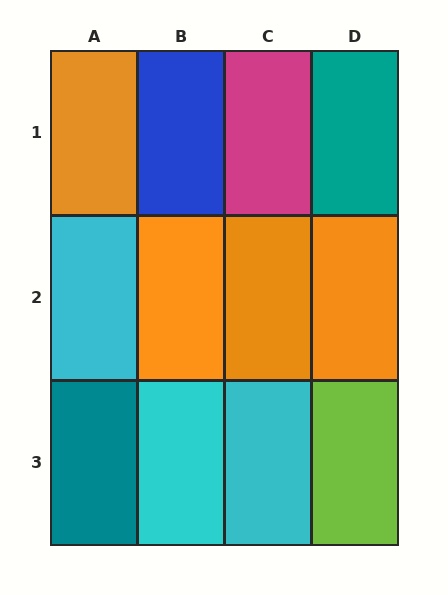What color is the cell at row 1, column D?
Teal.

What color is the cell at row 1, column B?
Blue.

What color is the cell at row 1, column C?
Magenta.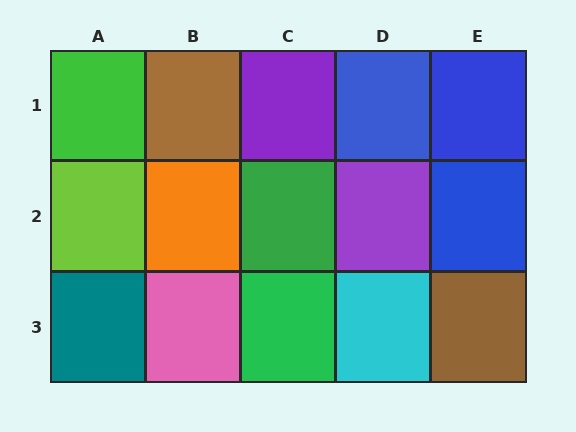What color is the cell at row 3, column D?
Cyan.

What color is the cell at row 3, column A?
Teal.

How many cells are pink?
1 cell is pink.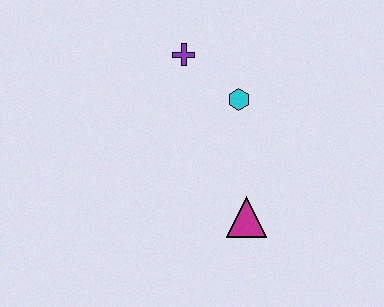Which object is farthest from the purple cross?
The magenta triangle is farthest from the purple cross.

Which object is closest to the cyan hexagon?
The purple cross is closest to the cyan hexagon.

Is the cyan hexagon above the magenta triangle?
Yes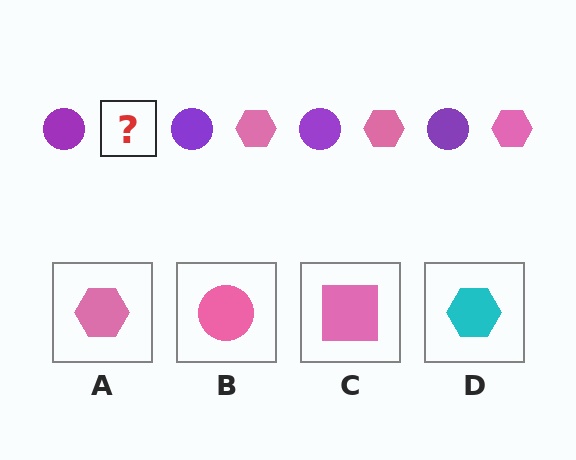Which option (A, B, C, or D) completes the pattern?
A.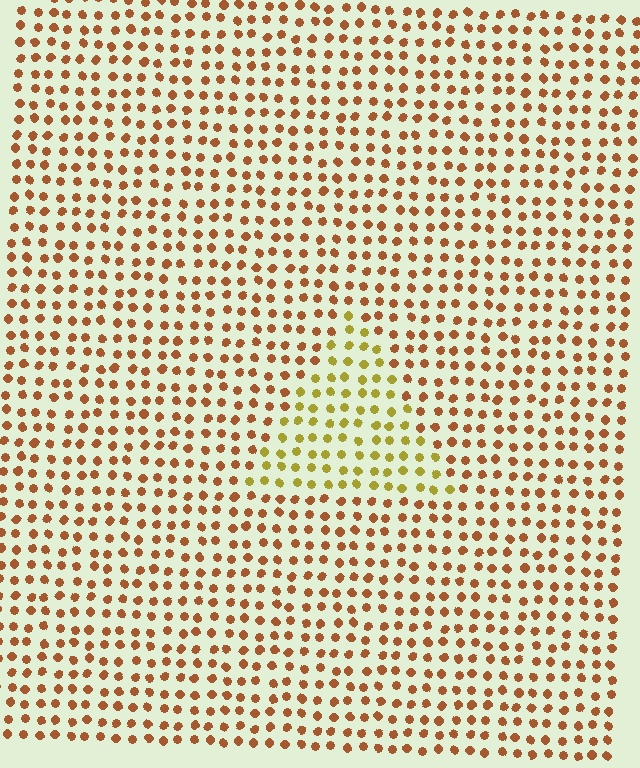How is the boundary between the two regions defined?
The boundary is defined purely by a slight shift in hue (about 37 degrees). Spacing, size, and orientation are identical on both sides.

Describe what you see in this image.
The image is filled with small brown elements in a uniform arrangement. A triangle-shaped region is visible where the elements are tinted to a slightly different hue, forming a subtle color boundary.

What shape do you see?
I see a triangle.